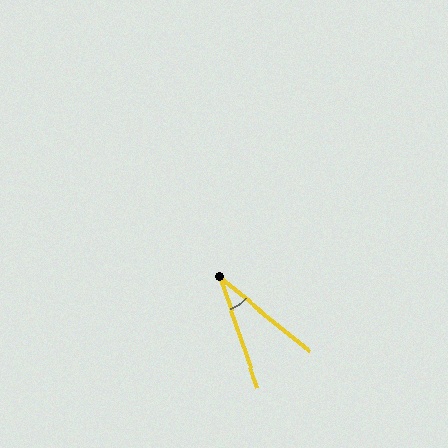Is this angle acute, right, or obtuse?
It is acute.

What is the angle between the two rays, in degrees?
Approximately 32 degrees.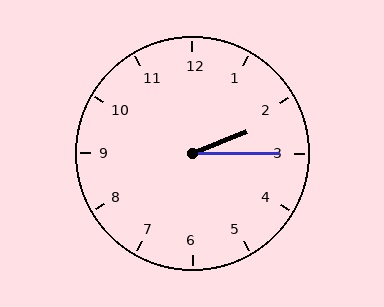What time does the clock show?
2:15.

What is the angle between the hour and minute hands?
Approximately 22 degrees.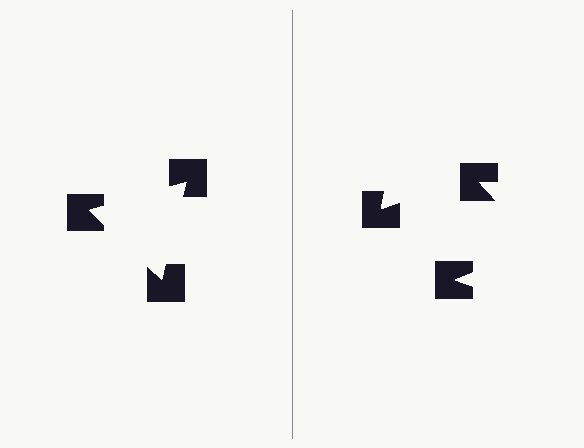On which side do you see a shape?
An illusory triangle appears on the left side. On the right side the wedge cuts are rotated, so no coherent shape forms.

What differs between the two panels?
The notched squares are positioned identically on both sides; only the wedge orientations differ. On the left they align to a triangle; on the right they are misaligned.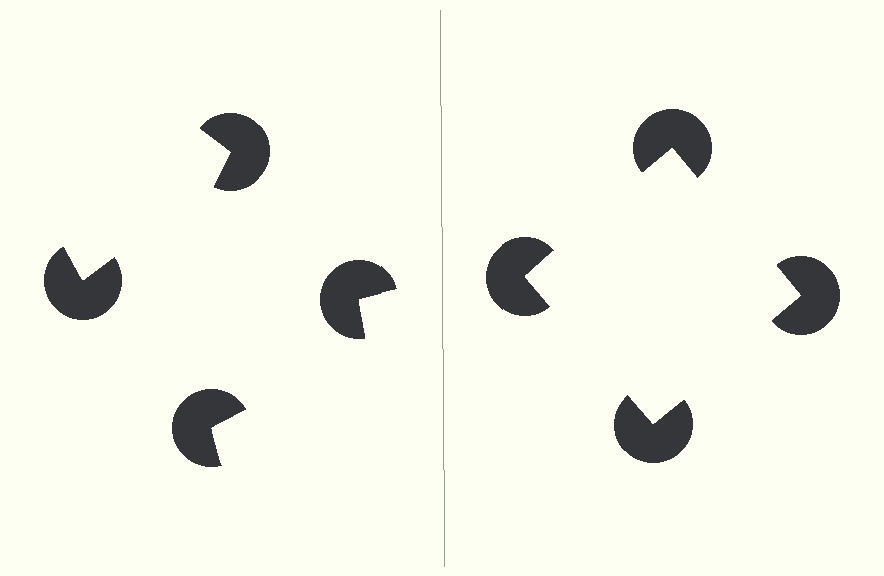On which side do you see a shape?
An illusory square appears on the right side. On the left side the wedge cuts are rotated, so no coherent shape forms.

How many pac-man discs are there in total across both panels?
8 — 4 on each side.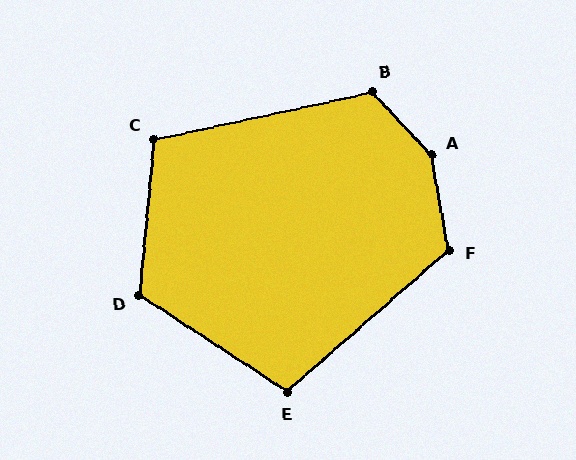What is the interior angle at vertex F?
Approximately 121 degrees (obtuse).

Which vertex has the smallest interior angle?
E, at approximately 105 degrees.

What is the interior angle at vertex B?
Approximately 121 degrees (obtuse).